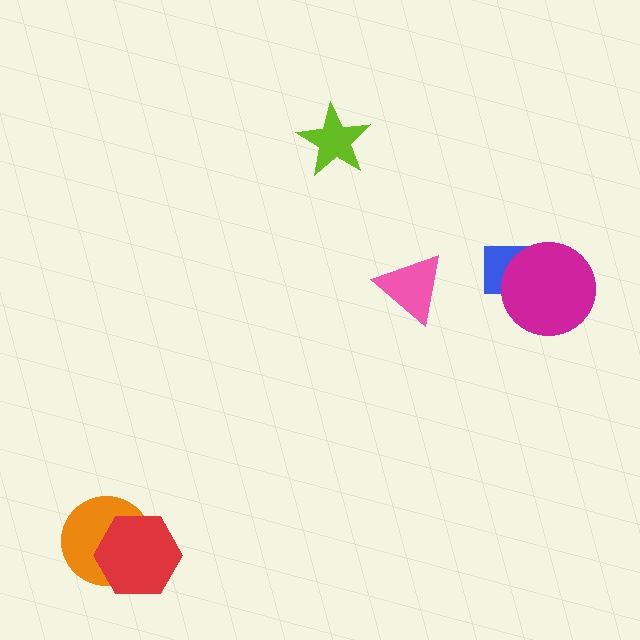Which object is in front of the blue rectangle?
The magenta circle is in front of the blue rectangle.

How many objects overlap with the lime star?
0 objects overlap with the lime star.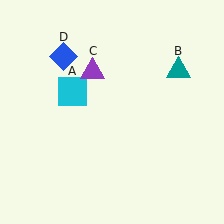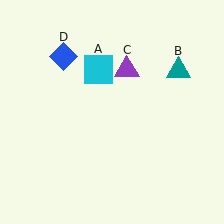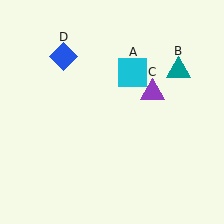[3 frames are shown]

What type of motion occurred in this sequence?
The cyan square (object A), purple triangle (object C) rotated clockwise around the center of the scene.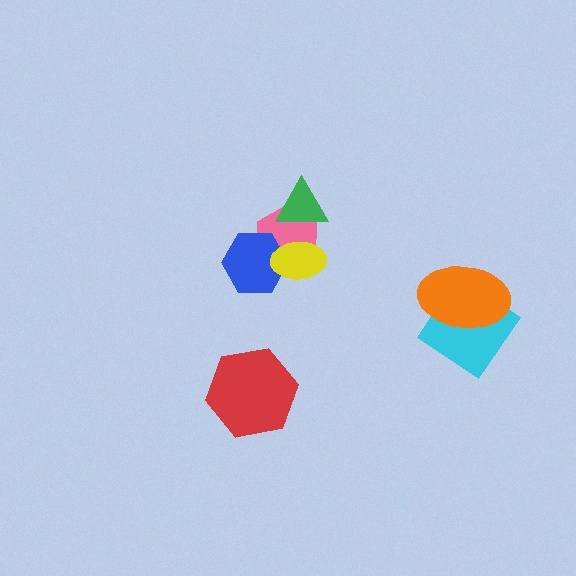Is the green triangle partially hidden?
No, no other shape covers it.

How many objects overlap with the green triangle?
1 object overlaps with the green triangle.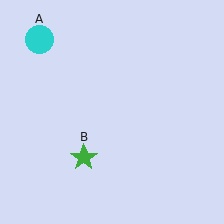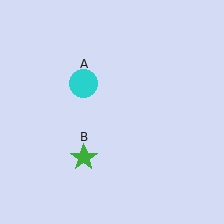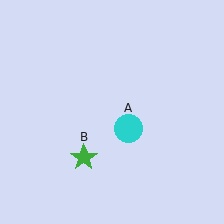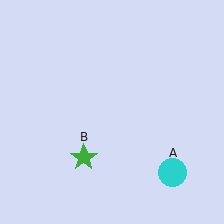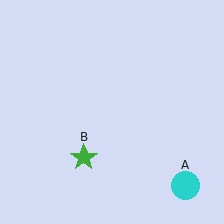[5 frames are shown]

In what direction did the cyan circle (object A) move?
The cyan circle (object A) moved down and to the right.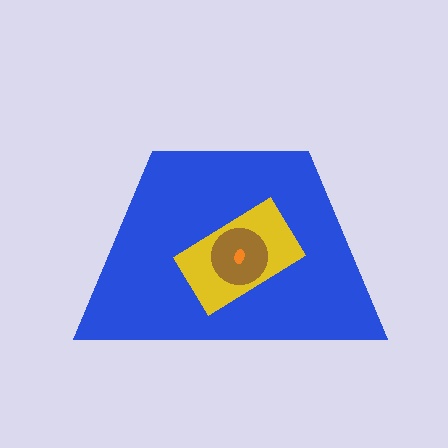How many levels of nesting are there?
4.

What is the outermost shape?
The blue trapezoid.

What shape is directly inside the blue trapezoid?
The yellow rectangle.